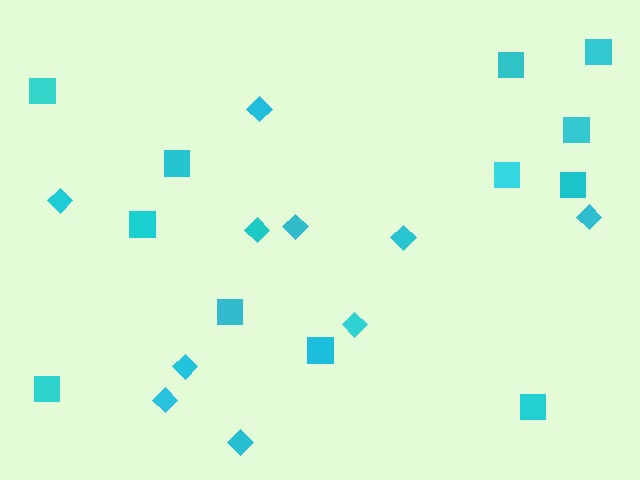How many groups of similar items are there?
There are 2 groups: one group of diamonds (10) and one group of squares (12).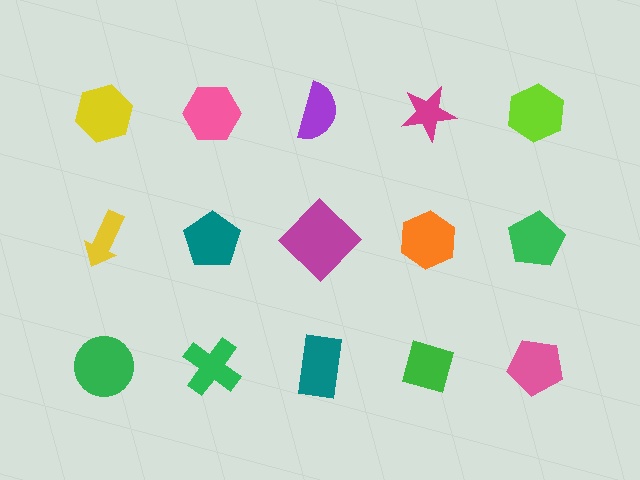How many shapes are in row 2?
5 shapes.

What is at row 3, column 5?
A pink pentagon.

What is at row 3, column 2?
A green cross.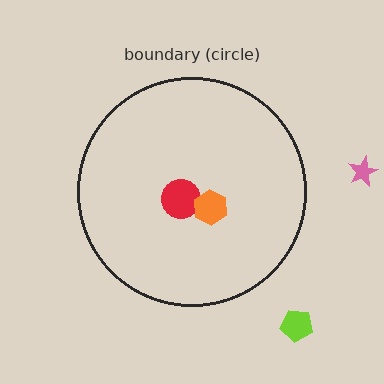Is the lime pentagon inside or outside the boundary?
Outside.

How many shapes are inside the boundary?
2 inside, 2 outside.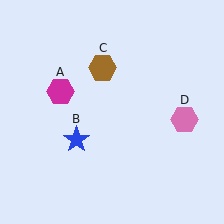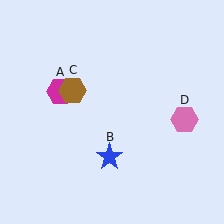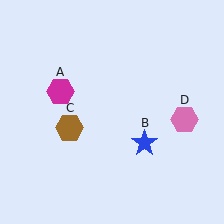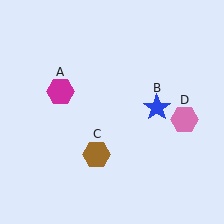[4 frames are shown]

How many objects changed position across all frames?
2 objects changed position: blue star (object B), brown hexagon (object C).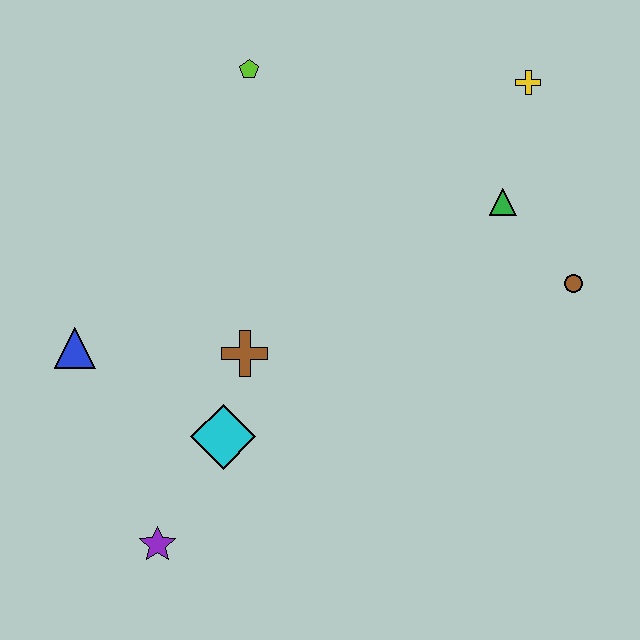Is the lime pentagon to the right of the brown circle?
No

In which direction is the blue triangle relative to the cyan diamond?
The blue triangle is to the left of the cyan diamond.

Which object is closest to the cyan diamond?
The brown cross is closest to the cyan diamond.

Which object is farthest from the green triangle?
The purple star is farthest from the green triangle.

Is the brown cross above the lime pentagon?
No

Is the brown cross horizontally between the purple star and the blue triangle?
No